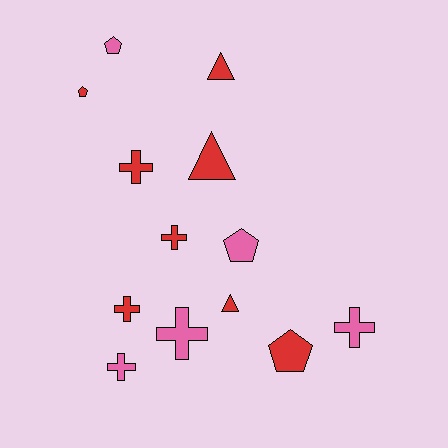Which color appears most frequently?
Red, with 8 objects.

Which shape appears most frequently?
Cross, with 6 objects.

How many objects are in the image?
There are 13 objects.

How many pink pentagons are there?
There are 2 pink pentagons.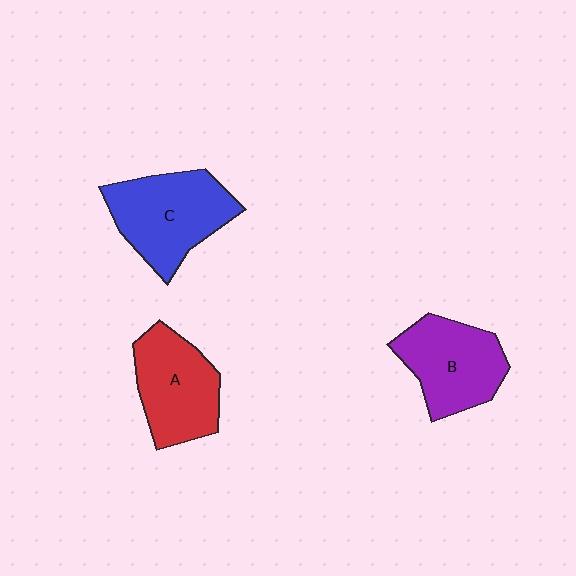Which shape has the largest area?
Shape C (blue).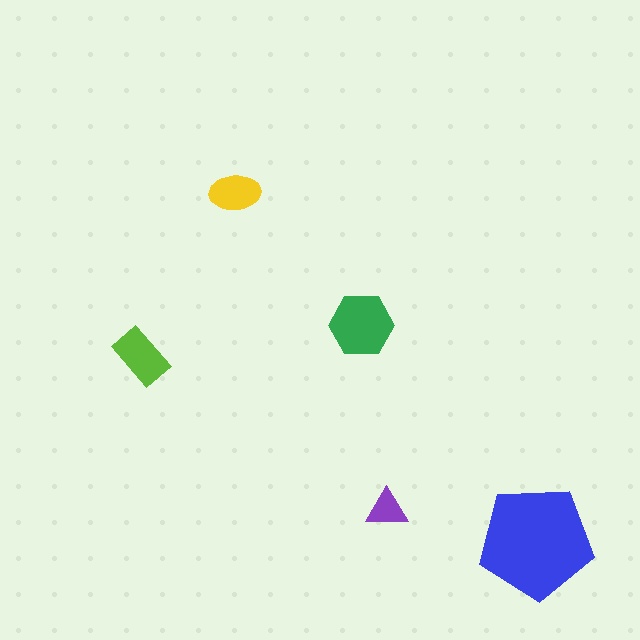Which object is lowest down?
The blue pentagon is bottommost.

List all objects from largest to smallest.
The blue pentagon, the green hexagon, the lime rectangle, the yellow ellipse, the purple triangle.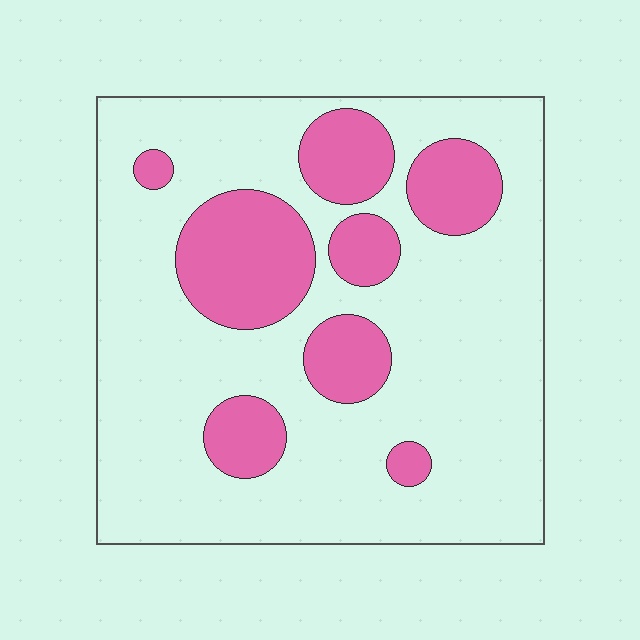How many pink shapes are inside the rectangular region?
8.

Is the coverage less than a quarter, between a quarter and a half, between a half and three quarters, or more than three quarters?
Less than a quarter.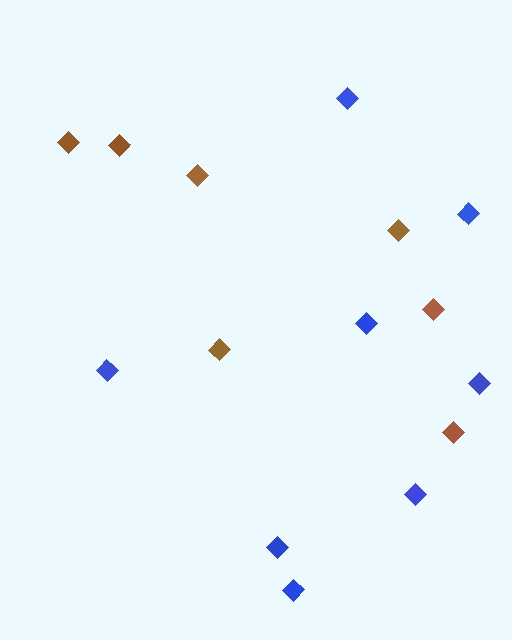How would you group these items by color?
There are 2 groups: one group of blue diamonds (8) and one group of brown diamonds (7).